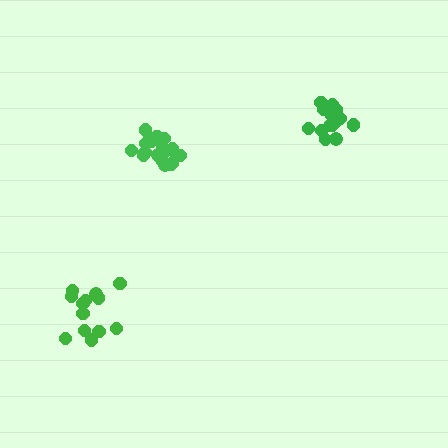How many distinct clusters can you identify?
There are 3 distinct clusters.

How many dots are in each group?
Group 1: 18 dots, Group 2: 14 dots, Group 3: 13 dots (45 total).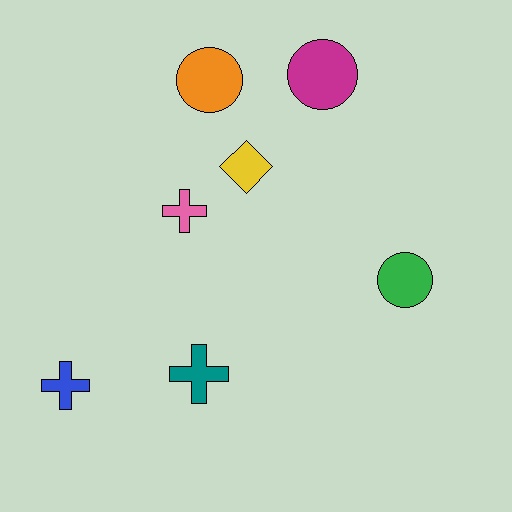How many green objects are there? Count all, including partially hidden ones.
There is 1 green object.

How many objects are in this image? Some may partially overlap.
There are 7 objects.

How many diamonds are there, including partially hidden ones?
There is 1 diamond.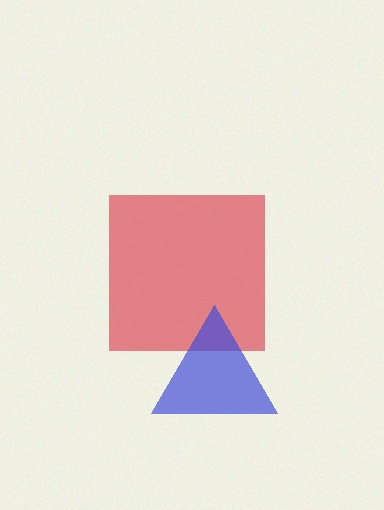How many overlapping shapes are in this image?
There are 2 overlapping shapes in the image.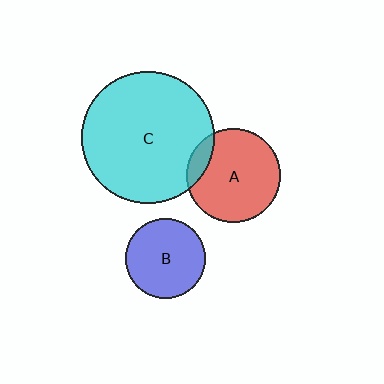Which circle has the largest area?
Circle C (cyan).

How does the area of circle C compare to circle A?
Approximately 2.0 times.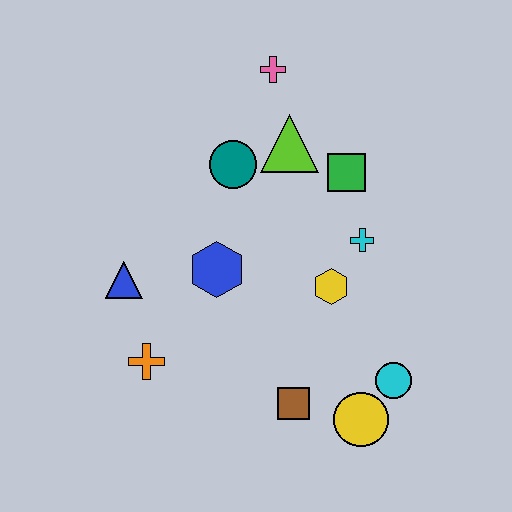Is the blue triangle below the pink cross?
Yes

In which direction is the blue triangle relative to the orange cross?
The blue triangle is above the orange cross.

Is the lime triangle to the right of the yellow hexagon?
No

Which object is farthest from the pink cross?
The yellow circle is farthest from the pink cross.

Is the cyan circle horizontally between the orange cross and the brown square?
No